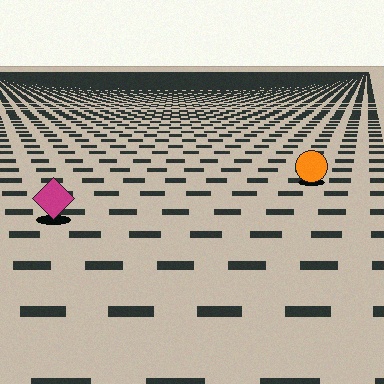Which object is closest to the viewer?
The magenta diamond is closest. The texture marks near it are larger and more spread out.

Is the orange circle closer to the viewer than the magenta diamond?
No. The magenta diamond is closer — you can tell from the texture gradient: the ground texture is coarser near it.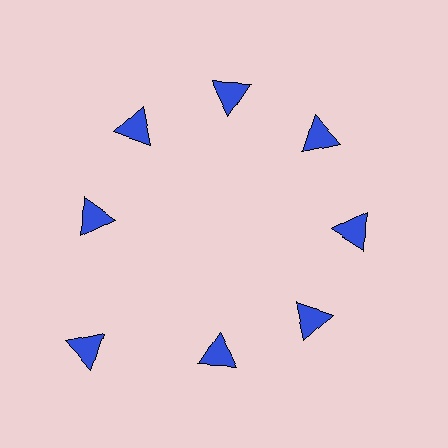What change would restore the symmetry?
The symmetry would be restored by moving it inward, back onto the ring so that all 8 triangles sit at equal angles and equal distance from the center.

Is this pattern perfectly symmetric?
No. The 8 blue triangles are arranged in a ring, but one element near the 8 o'clock position is pushed outward from the center, breaking the 8-fold rotational symmetry.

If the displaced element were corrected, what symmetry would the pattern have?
It would have 8-fold rotational symmetry — the pattern would map onto itself every 45 degrees.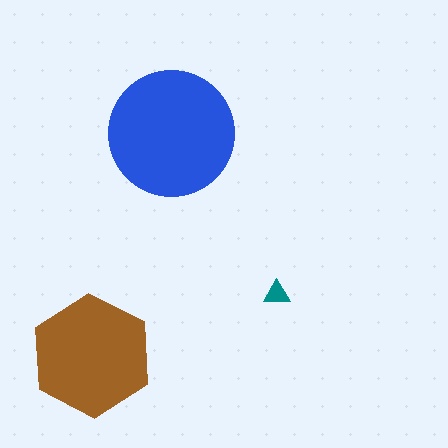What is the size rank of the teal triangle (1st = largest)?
3rd.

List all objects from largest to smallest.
The blue circle, the brown hexagon, the teal triangle.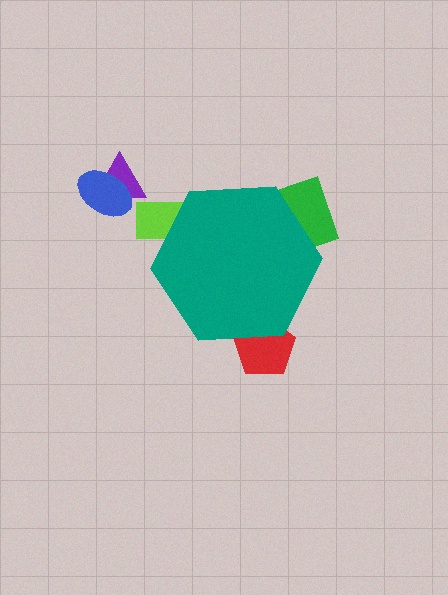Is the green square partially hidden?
Yes, the green square is partially hidden behind the teal hexagon.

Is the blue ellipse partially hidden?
No, the blue ellipse is fully visible.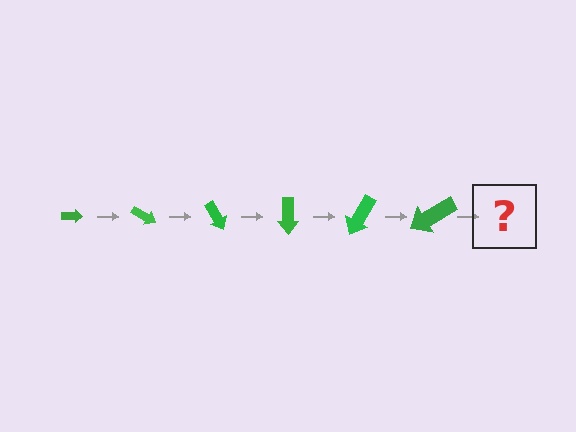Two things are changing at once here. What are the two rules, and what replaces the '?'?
The two rules are that the arrow grows larger each step and it rotates 30 degrees each step. The '?' should be an arrow, larger than the previous one and rotated 180 degrees from the start.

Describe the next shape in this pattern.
It should be an arrow, larger than the previous one and rotated 180 degrees from the start.